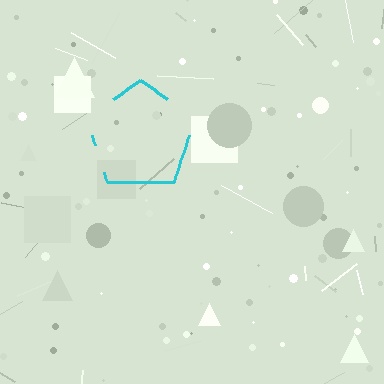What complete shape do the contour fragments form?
The contour fragments form a pentagon.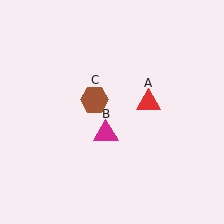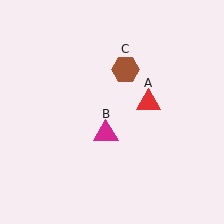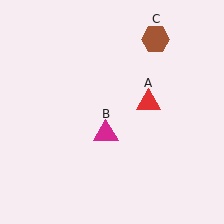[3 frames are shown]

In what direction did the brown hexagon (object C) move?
The brown hexagon (object C) moved up and to the right.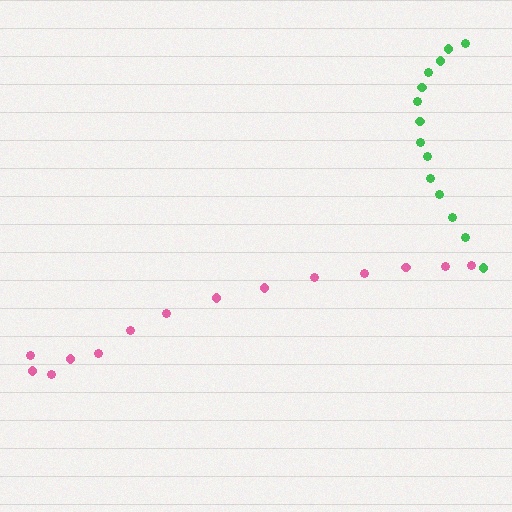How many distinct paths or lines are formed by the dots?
There are 2 distinct paths.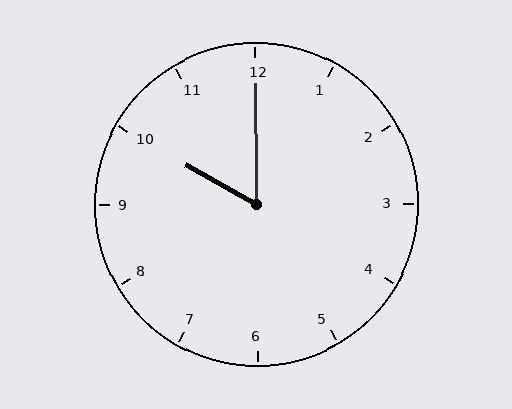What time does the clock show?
10:00.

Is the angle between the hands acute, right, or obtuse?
It is acute.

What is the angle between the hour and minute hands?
Approximately 60 degrees.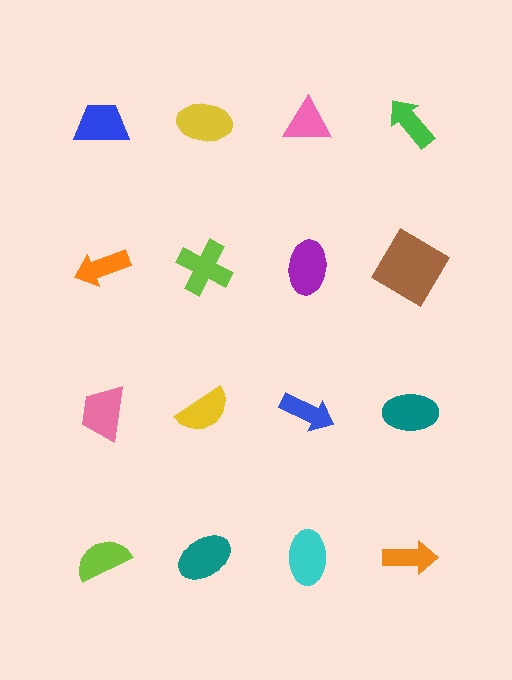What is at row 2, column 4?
A brown diamond.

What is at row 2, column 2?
A lime cross.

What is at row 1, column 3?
A pink triangle.